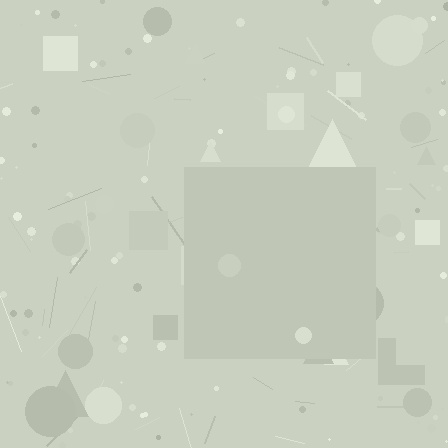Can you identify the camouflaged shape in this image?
The camouflaged shape is a square.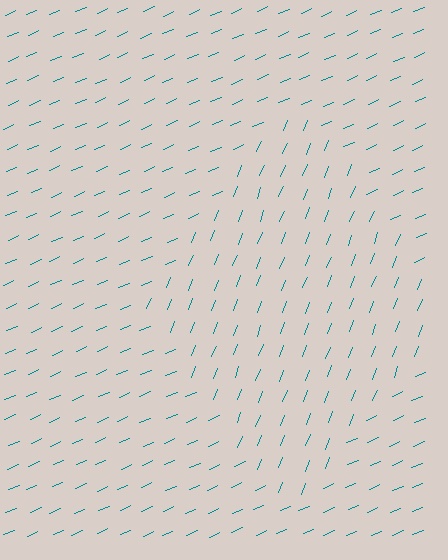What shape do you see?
I see a diamond.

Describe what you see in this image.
The image is filled with small teal line segments. A diamond region in the image has lines oriented differently from the surrounding lines, creating a visible texture boundary.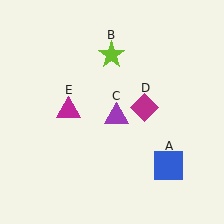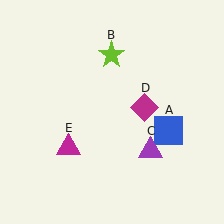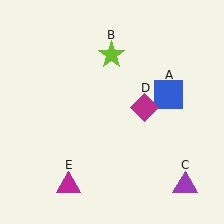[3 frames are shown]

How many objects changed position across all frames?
3 objects changed position: blue square (object A), purple triangle (object C), magenta triangle (object E).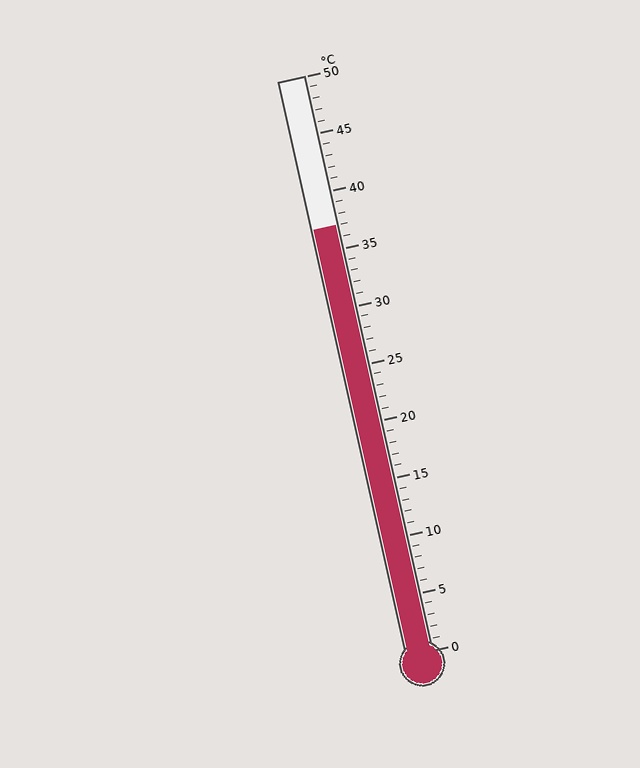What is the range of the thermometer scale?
The thermometer scale ranges from 0°C to 50°C.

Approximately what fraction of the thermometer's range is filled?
The thermometer is filled to approximately 75% of its range.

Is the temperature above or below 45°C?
The temperature is below 45°C.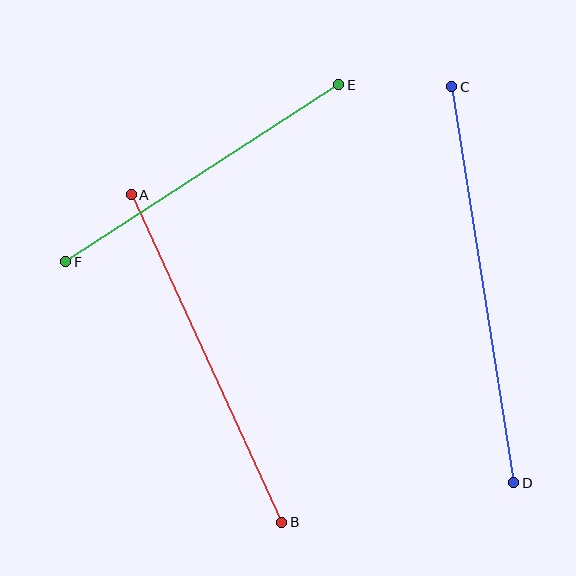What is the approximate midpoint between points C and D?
The midpoint is at approximately (483, 285) pixels.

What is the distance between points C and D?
The distance is approximately 401 pixels.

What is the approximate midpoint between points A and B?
The midpoint is at approximately (206, 359) pixels.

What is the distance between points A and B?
The distance is approximately 361 pixels.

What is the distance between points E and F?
The distance is approximately 326 pixels.